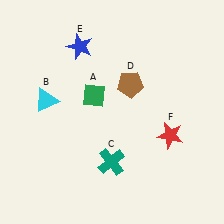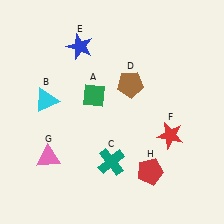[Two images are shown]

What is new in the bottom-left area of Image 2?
A pink triangle (G) was added in the bottom-left area of Image 2.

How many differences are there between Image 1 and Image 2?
There are 2 differences between the two images.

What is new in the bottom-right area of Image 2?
A red pentagon (H) was added in the bottom-right area of Image 2.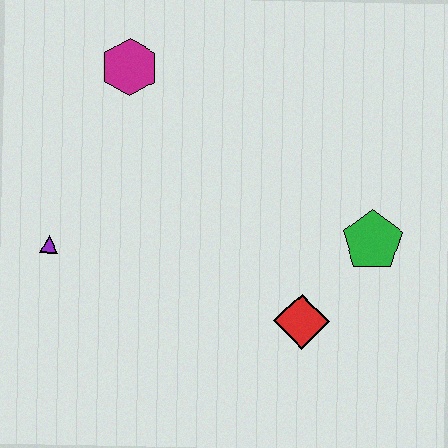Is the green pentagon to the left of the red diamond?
No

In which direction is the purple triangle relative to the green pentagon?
The purple triangle is to the left of the green pentagon.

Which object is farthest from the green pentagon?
The purple triangle is farthest from the green pentagon.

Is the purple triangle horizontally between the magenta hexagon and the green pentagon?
No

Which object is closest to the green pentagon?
The red diamond is closest to the green pentagon.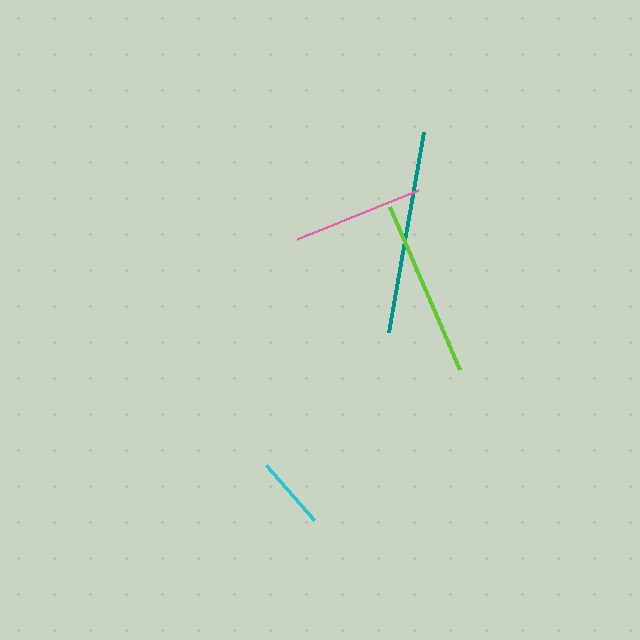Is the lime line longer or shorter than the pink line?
The lime line is longer than the pink line.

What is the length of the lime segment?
The lime segment is approximately 178 pixels long.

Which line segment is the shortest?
The cyan line is the shortest at approximately 73 pixels.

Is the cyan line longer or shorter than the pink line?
The pink line is longer than the cyan line.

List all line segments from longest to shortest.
From longest to shortest: teal, lime, pink, cyan.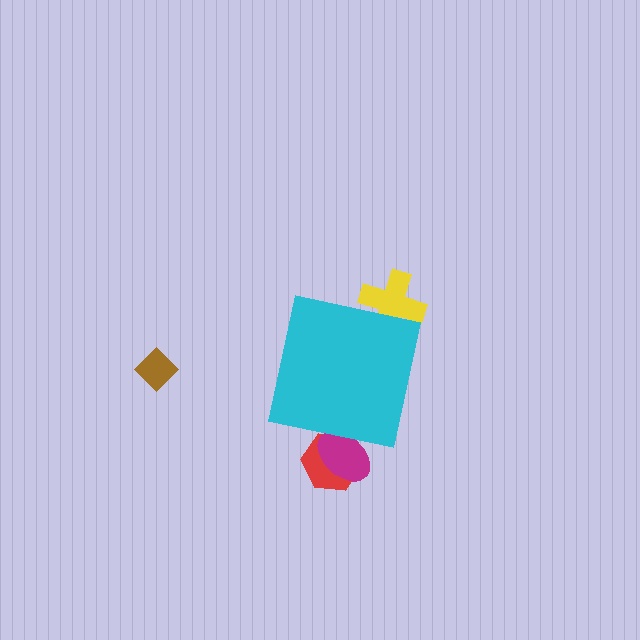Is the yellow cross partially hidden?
Yes, the yellow cross is partially hidden behind the cyan square.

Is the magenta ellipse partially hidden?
Yes, the magenta ellipse is partially hidden behind the cyan square.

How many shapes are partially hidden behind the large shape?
3 shapes are partially hidden.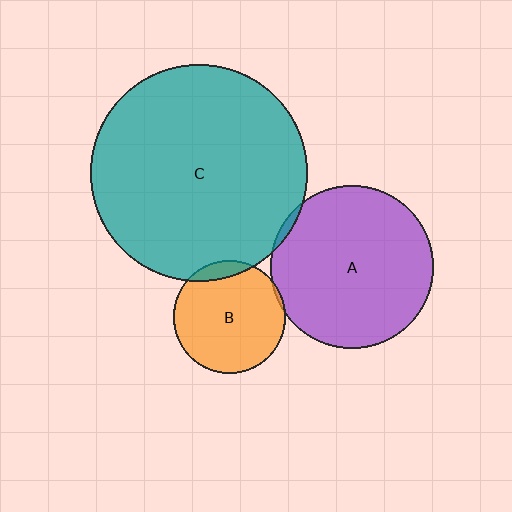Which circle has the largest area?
Circle C (teal).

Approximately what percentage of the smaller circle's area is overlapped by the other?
Approximately 10%.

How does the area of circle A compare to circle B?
Approximately 2.1 times.